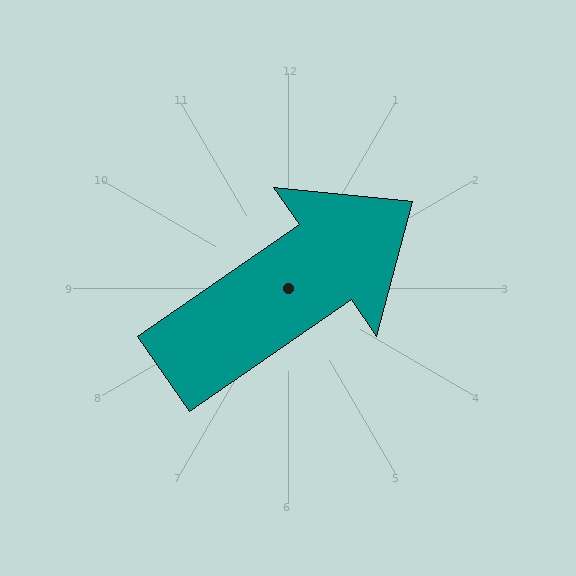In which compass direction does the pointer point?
Northeast.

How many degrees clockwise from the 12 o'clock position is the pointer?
Approximately 55 degrees.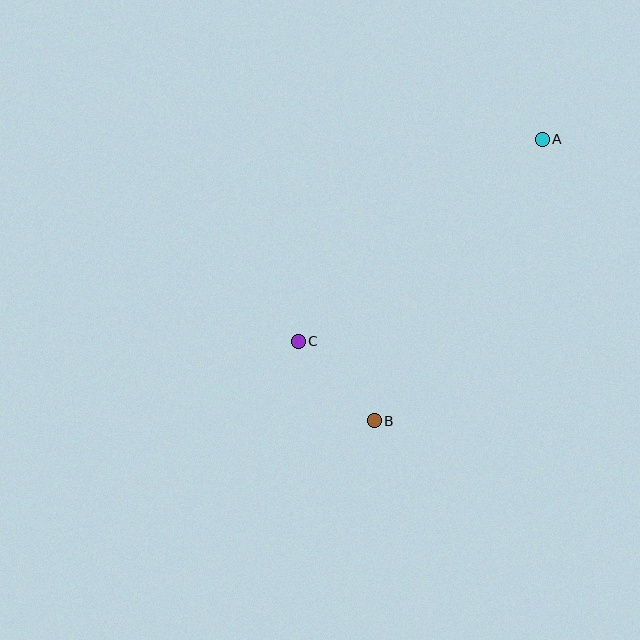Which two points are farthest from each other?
Points A and B are farthest from each other.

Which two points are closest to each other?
Points B and C are closest to each other.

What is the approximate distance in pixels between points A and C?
The distance between A and C is approximately 317 pixels.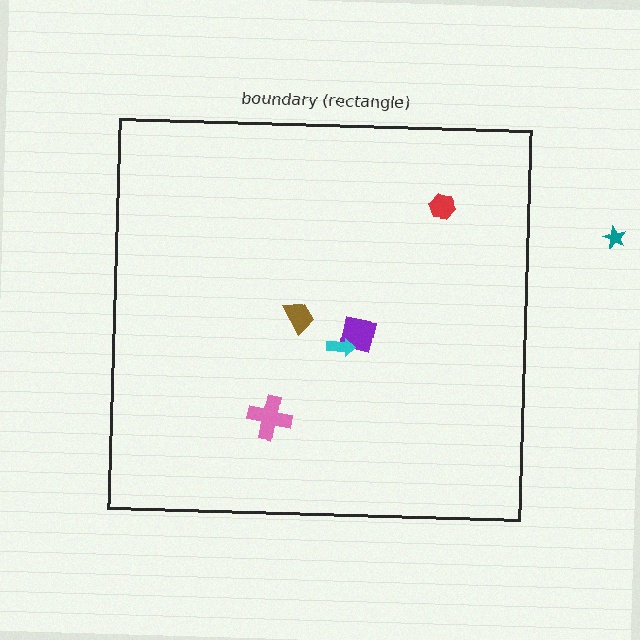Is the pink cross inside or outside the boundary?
Inside.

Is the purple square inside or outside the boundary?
Inside.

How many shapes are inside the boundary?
5 inside, 1 outside.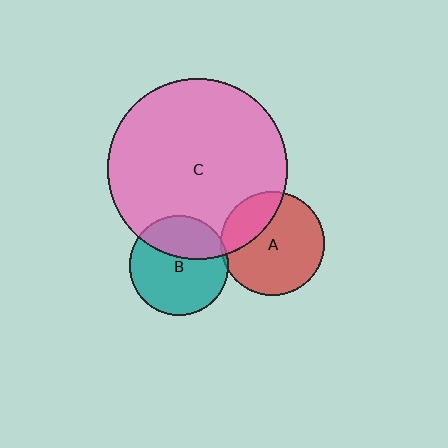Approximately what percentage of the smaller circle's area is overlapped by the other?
Approximately 35%.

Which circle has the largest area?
Circle C (pink).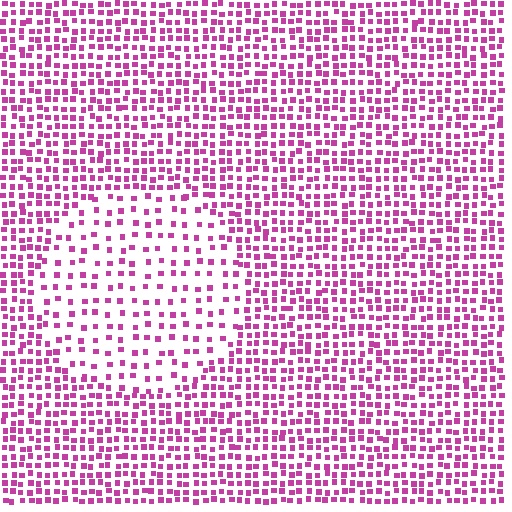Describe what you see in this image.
The image contains small magenta elements arranged at two different densities. A circle-shaped region is visible where the elements are less densely packed than the surrounding area.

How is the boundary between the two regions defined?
The boundary is defined by a change in element density (approximately 2.2x ratio). All elements are the same color, size, and shape.